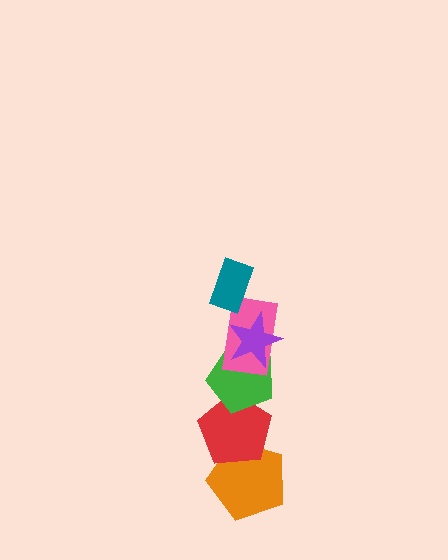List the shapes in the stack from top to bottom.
From top to bottom: the teal rectangle, the purple star, the pink rectangle, the green pentagon, the red pentagon, the orange pentagon.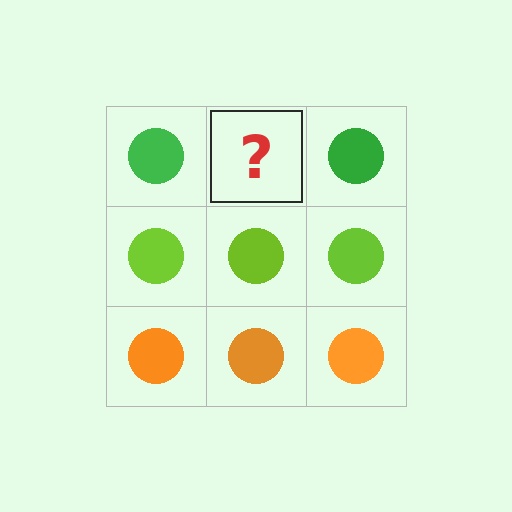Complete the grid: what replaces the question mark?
The question mark should be replaced with a green circle.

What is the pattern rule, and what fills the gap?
The rule is that each row has a consistent color. The gap should be filled with a green circle.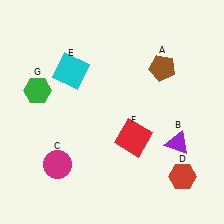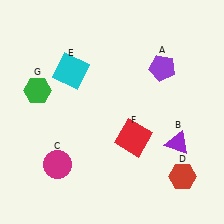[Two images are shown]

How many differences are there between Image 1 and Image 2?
There is 1 difference between the two images.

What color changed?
The pentagon (A) changed from brown in Image 1 to purple in Image 2.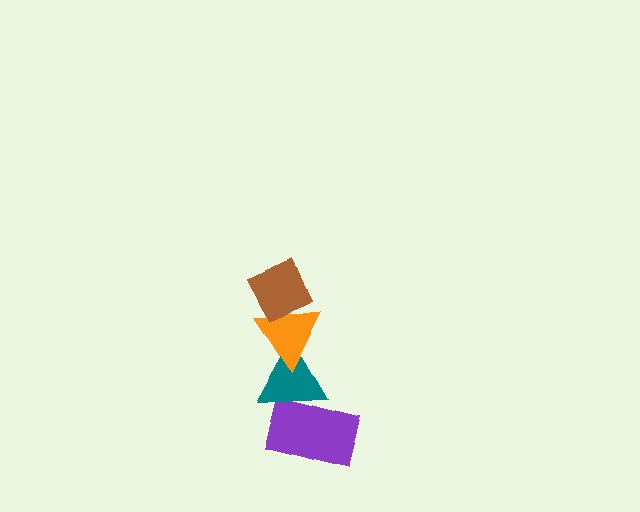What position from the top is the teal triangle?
The teal triangle is 3rd from the top.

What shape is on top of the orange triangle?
The brown diamond is on top of the orange triangle.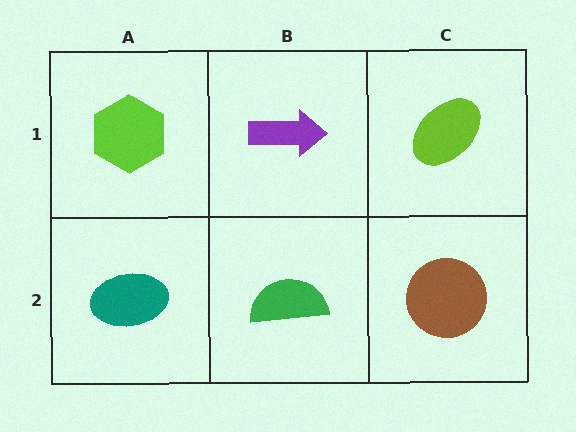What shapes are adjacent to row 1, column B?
A green semicircle (row 2, column B), a lime hexagon (row 1, column A), a lime ellipse (row 1, column C).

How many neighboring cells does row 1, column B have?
3.